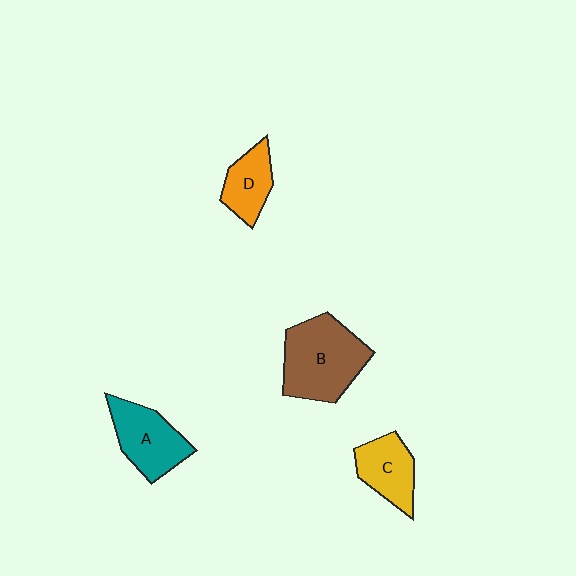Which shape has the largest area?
Shape B (brown).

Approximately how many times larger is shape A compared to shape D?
Approximately 1.4 times.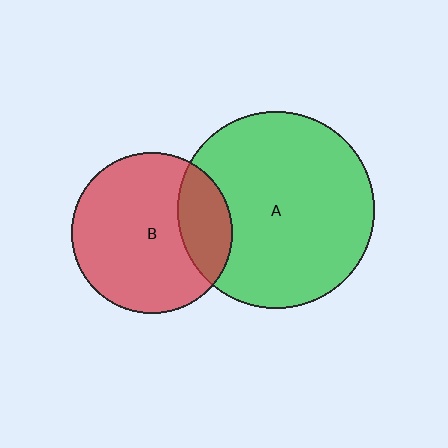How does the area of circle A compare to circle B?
Approximately 1.5 times.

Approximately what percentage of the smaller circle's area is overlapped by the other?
Approximately 25%.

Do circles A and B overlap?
Yes.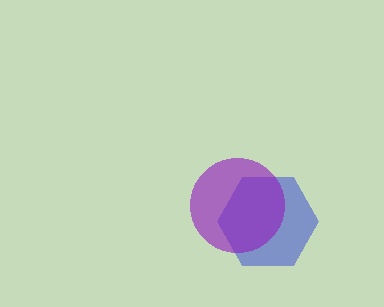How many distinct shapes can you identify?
There are 2 distinct shapes: a blue hexagon, a purple circle.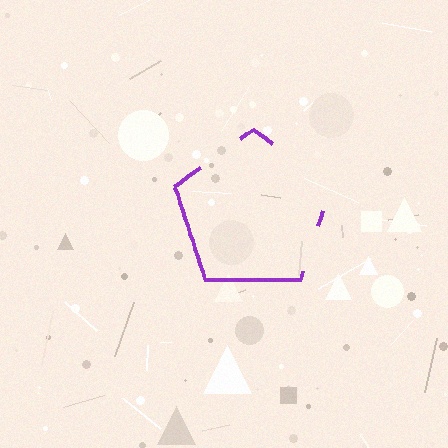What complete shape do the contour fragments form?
The contour fragments form a pentagon.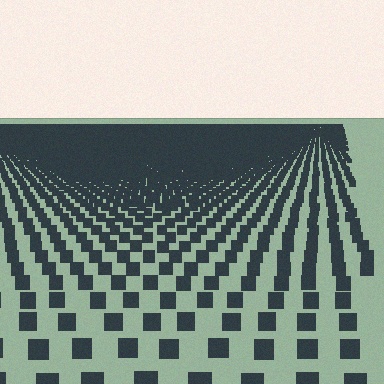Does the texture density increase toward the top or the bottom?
Density increases toward the top.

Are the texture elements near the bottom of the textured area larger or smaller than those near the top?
Larger. Near the bottom, elements are closer to the viewer and appear at a bigger on-screen size.